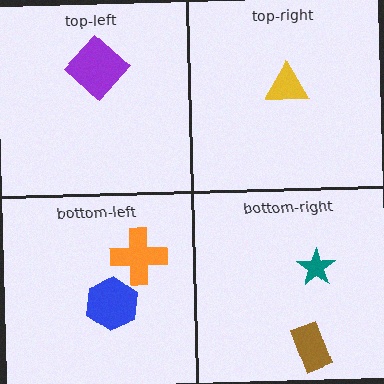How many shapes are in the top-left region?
1.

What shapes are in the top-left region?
The purple diamond.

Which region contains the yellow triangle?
The top-right region.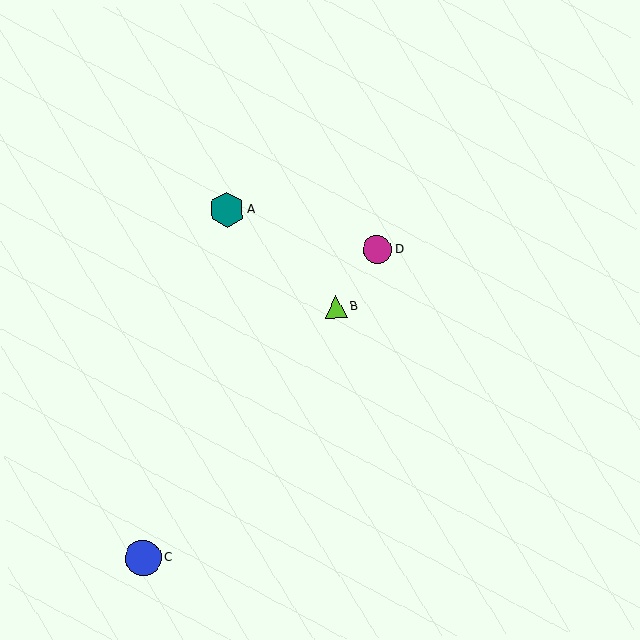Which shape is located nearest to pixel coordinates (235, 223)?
The teal hexagon (labeled A) at (227, 210) is nearest to that location.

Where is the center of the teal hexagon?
The center of the teal hexagon is at (227, 210).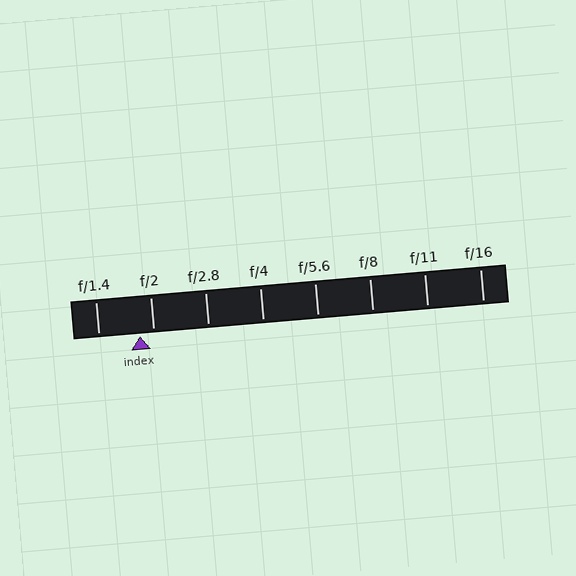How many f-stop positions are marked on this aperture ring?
There are 8 f-stop positions marked.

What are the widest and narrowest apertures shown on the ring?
The widest aperture shown is f/1.4 and the narrowest is f/16.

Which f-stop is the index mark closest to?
The index mark is closest to f/2.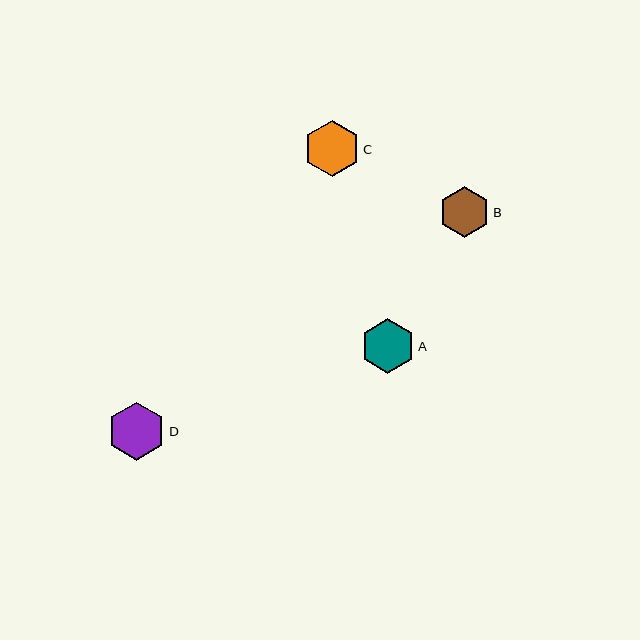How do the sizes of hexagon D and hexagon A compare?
Hexagon D and hexagon A are approximately the same size.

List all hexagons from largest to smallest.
From largest to smallest: D, C, A, B.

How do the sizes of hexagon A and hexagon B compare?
Hexagon A and hexagon B are approximately the same size.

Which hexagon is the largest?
Hexagon D is the largest with a size of approximately 58 pixels.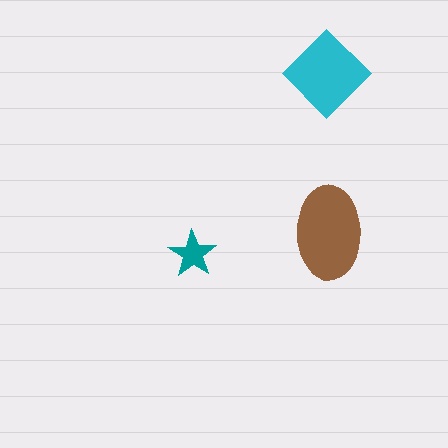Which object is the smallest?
The teal star.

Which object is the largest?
The brown ellipse.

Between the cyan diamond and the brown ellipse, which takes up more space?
The brown ellipse.